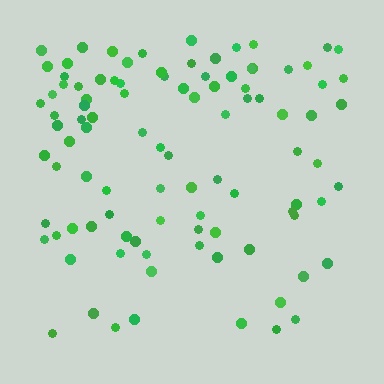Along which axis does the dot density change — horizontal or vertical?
Vertical.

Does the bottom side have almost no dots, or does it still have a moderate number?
Still a moderate number, just noticeably fewer than the top.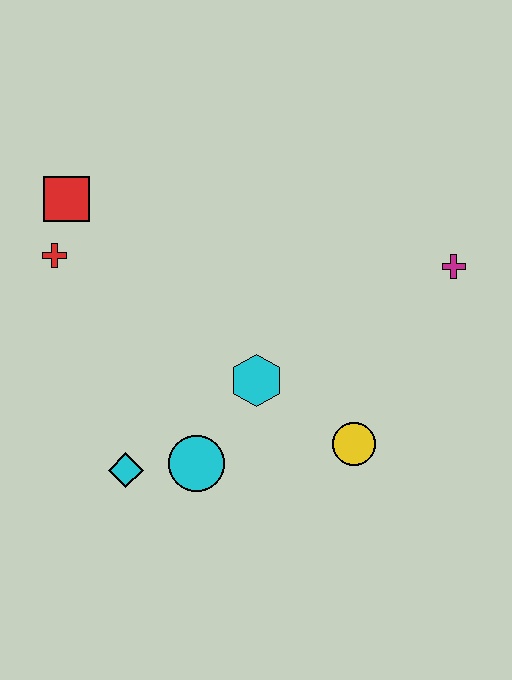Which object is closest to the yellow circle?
The cyan hexagon is closest to the yellow circle.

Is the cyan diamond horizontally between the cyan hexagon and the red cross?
Yes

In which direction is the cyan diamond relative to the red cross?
The cyan diamond is below the red cross.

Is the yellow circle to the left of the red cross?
No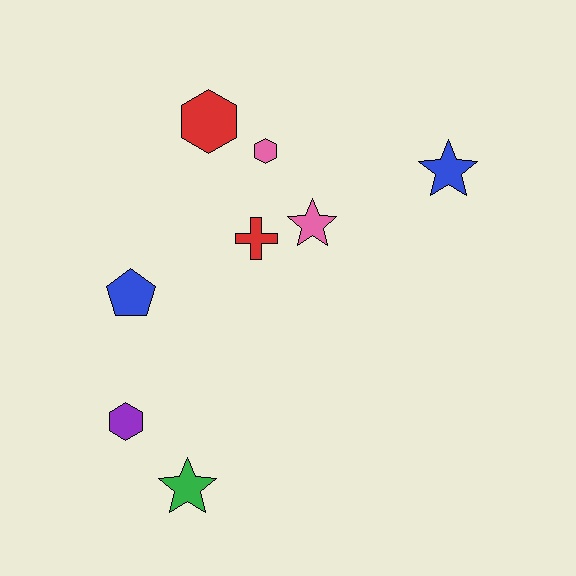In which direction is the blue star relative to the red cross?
The blue star is to the right of the red cross.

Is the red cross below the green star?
No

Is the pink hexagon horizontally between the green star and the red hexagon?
No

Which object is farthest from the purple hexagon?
The blue star is farthest from the purple hexagon.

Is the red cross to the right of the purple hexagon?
Yes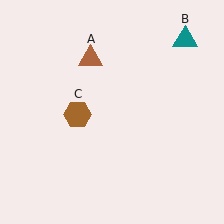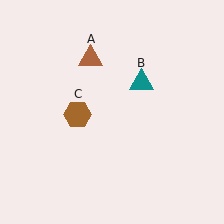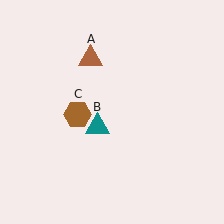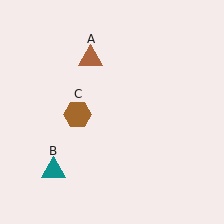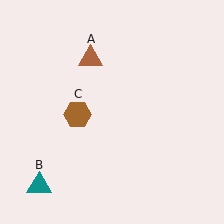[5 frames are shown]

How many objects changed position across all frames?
1 object changed position: teal triangle (object B).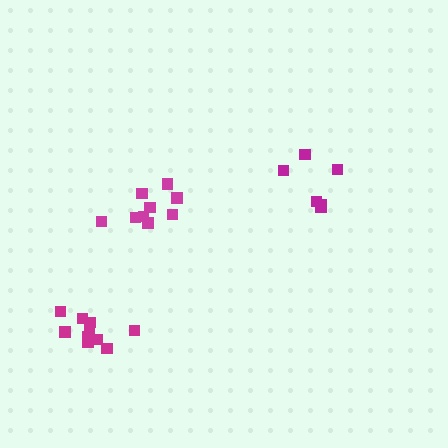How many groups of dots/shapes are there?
There are 3 groups.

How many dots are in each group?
Group 1: 6 dots, Group 2: 9 dots, Group 3: 10 dots (25 total).